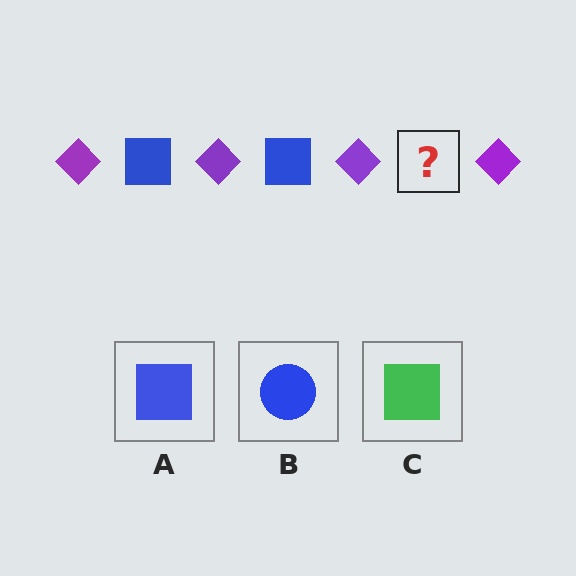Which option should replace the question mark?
Option A.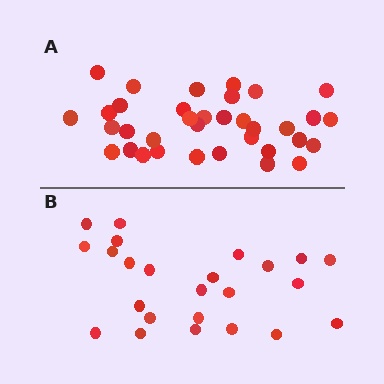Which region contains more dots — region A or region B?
Region A (the top region) has more dots.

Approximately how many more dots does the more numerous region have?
Region A has roughly 12 or so more dots than region B.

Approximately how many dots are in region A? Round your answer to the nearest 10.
About 40 dots. (The exact count is 35, which rounds to 40.)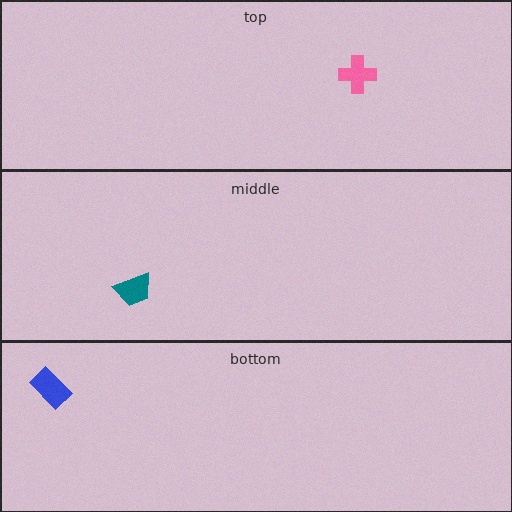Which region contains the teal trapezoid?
The middle region.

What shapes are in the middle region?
The teal trapezoid.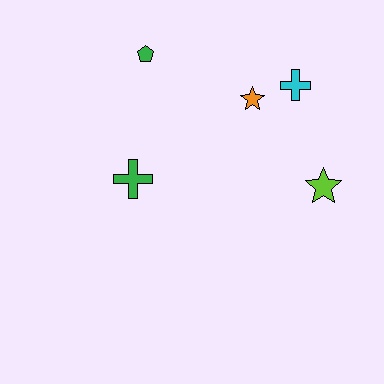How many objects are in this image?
There are 5 objects.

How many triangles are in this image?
There are no triangles.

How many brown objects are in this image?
There are no brown objects.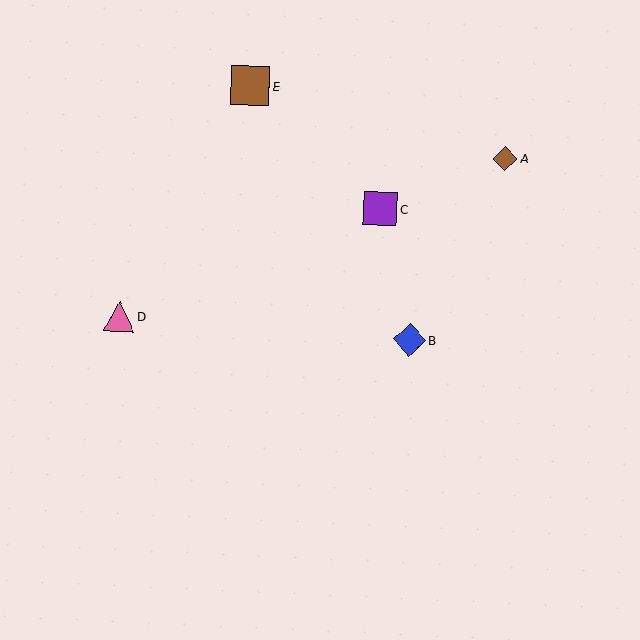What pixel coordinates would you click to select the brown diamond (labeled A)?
Click at (505, 158) to select the brown diamond A.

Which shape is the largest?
The brown square (labeled E) is the largest.